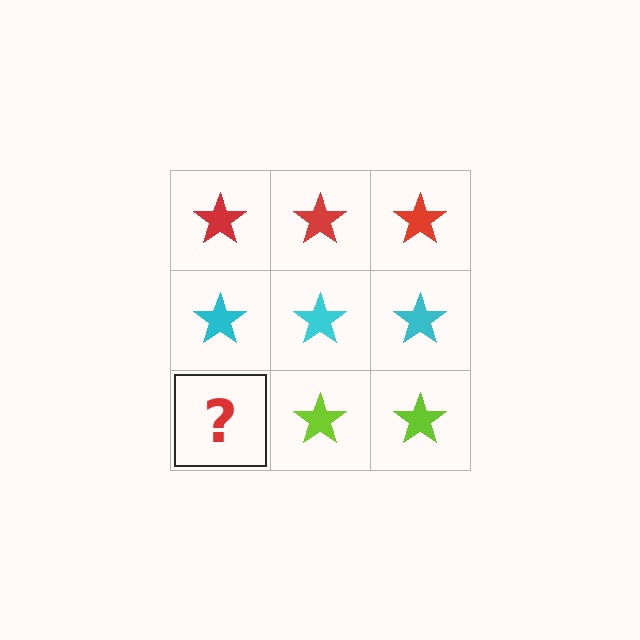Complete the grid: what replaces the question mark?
The question mark should be replaced with a lime star.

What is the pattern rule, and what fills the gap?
The rule is that each row has a consistent color. The gap should be filled with a lime star.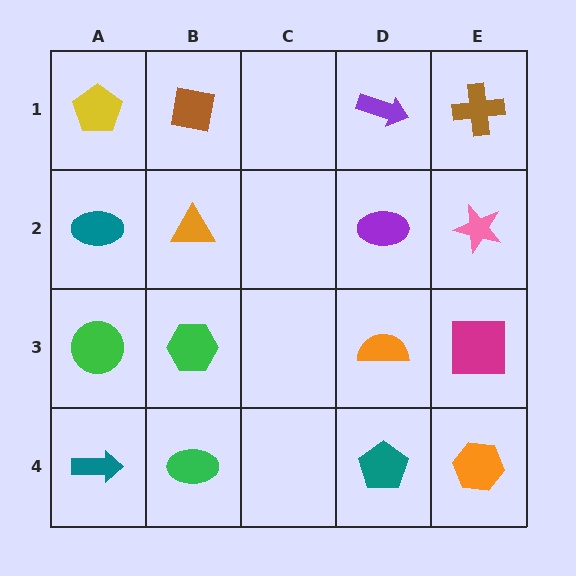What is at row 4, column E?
An orange hexagon.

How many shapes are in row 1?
4 shapes.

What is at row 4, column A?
A teal arrow.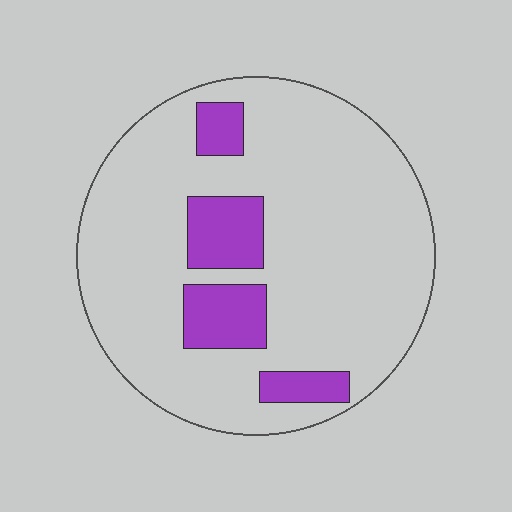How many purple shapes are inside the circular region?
4.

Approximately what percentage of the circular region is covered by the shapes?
Approximately 15%.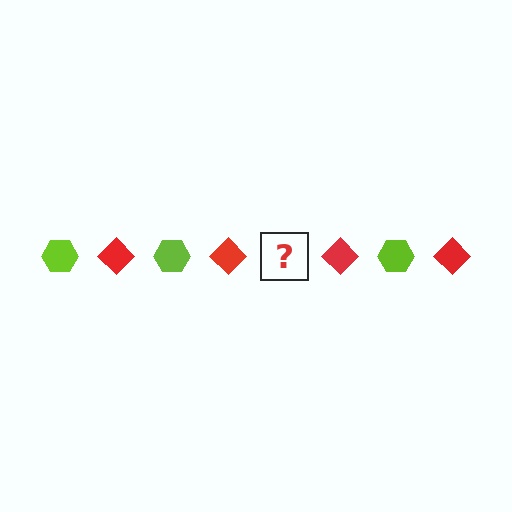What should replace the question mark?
The question mark should be replaced with a lime hexagon.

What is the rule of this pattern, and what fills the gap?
The rule is that the pattern alternates between lime hexagon and red diamond. The gap should be filled with a lime hexagon.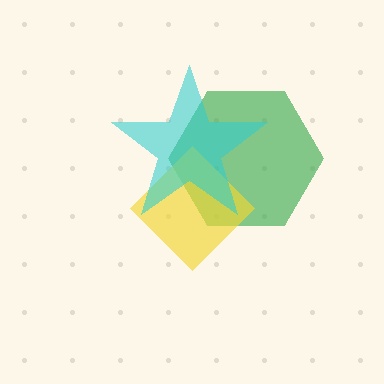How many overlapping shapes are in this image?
There are 3 overlapping shapes in the image.